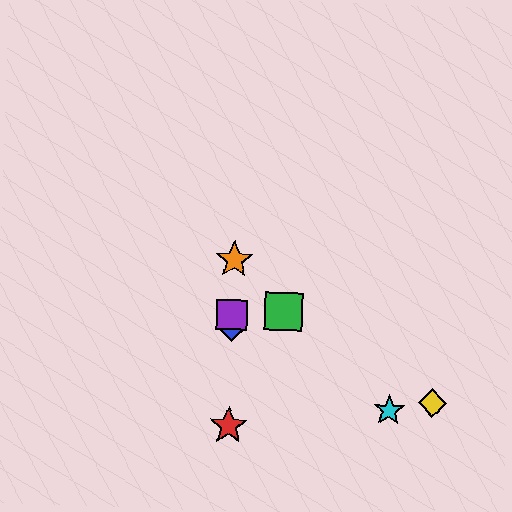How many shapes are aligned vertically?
4 shapes (the red star, the blue diamond, the purple square, the orange star) are aligned vertically.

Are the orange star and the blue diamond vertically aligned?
Yes, both are at x≈234.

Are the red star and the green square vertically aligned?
No, the red star is at x≈228 and the green square is at x≈283.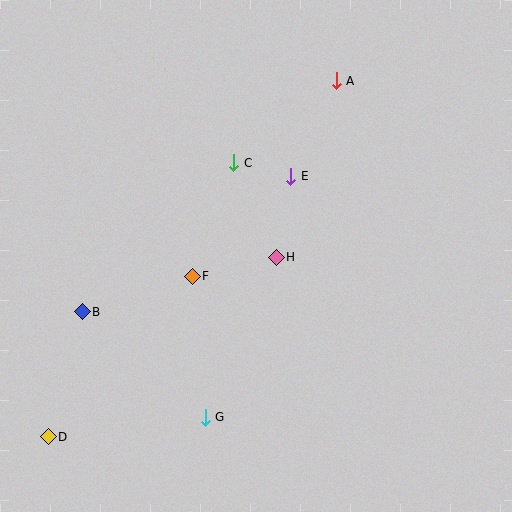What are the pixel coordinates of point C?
Point C is at (234, 163).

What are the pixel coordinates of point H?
Point H is at (276, 257).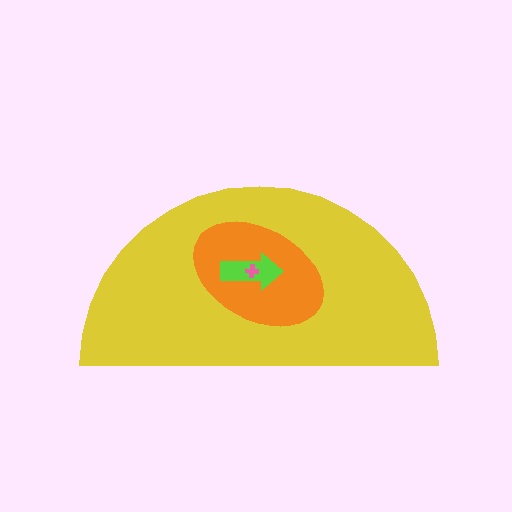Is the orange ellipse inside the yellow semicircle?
Yes.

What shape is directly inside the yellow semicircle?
The orange ellipse.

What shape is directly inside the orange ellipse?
The lime arrow.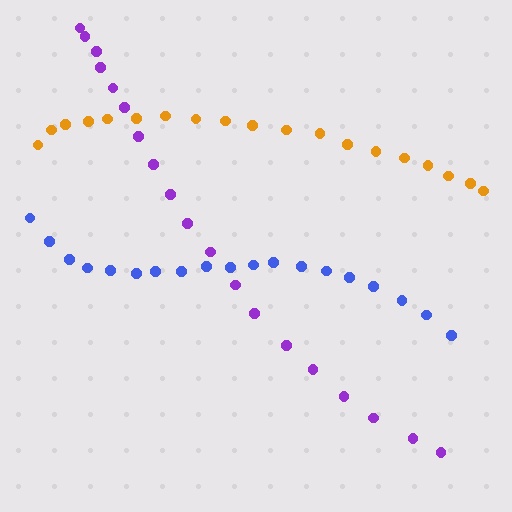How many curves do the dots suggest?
There are 3 distinct paths.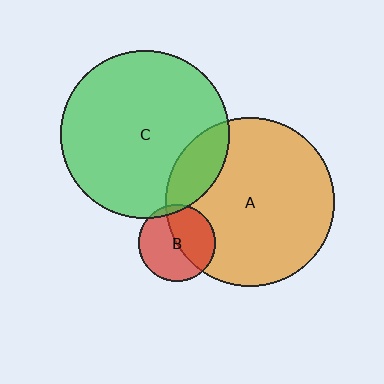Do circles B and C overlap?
Yes.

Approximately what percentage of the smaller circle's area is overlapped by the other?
Approximately 5%.